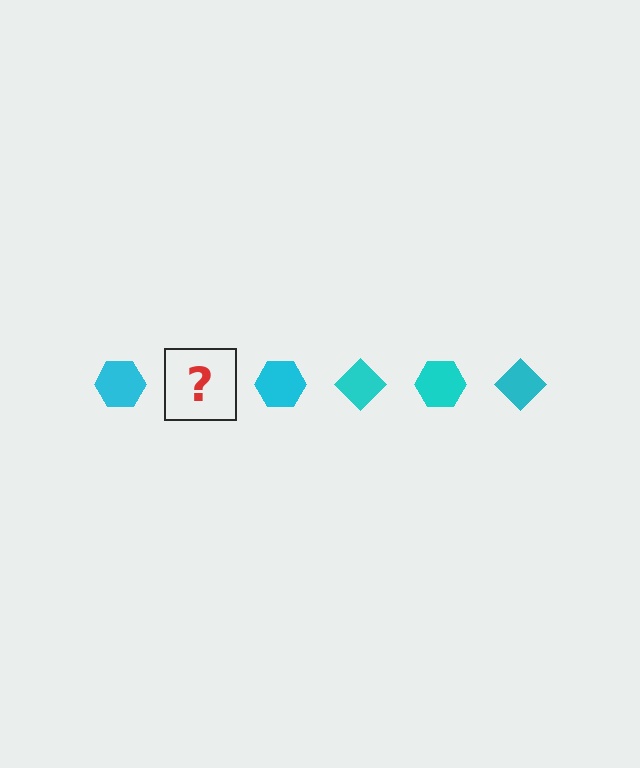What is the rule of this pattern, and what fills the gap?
The rule is that the pattern cycles through hexagon, diamond shapes in cyan. The gap should be filled with a cyan diamond.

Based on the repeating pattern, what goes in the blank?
The blank should be a cyan diamond.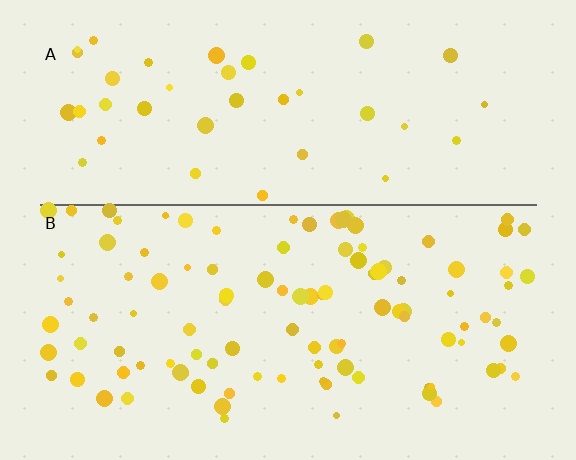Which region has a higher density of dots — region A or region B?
B (the bottom).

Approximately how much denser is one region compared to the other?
Approximately 2.6× — region B over region A.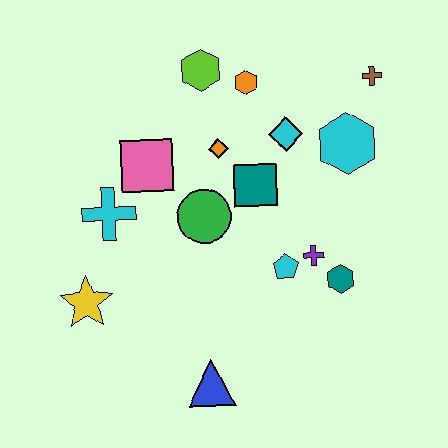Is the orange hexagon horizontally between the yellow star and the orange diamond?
No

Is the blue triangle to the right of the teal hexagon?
No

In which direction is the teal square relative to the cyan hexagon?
The teal square is to the left of the cyan hexagon.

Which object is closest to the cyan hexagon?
The cyan diamond is closest to the cyan hexagon.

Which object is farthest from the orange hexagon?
The blue triangle is farthest from the orange hexagon.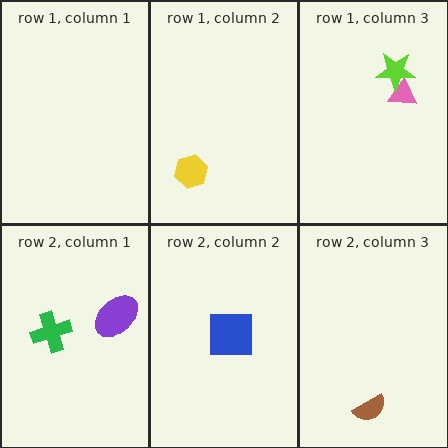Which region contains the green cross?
The row 2, column 1 region.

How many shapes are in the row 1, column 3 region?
2.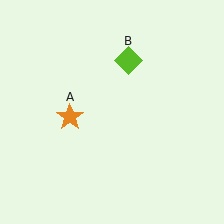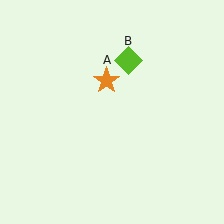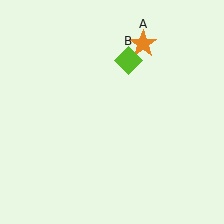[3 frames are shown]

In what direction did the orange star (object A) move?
The orange star (object A) moved up and to the right.